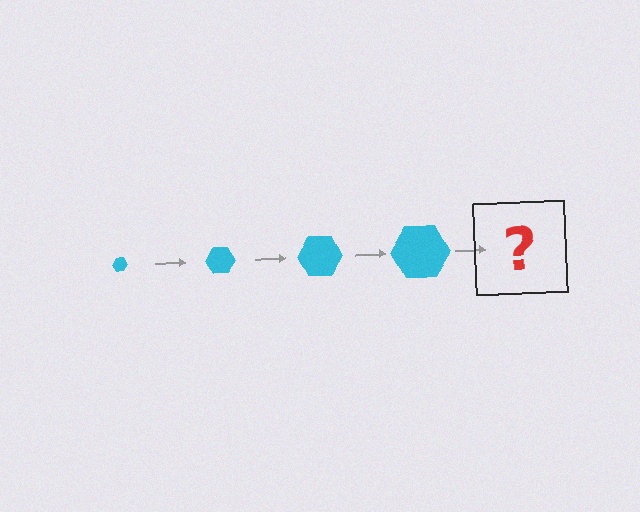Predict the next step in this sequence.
The next step is a cyan hexagon, larger than the previous one.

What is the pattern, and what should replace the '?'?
The pattern is that the hexagon gets progressively larger each step. The '?' should be a cyan hexagon, larger than the previous one.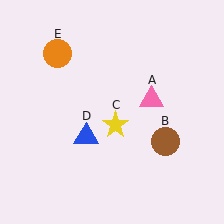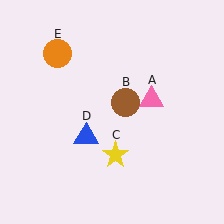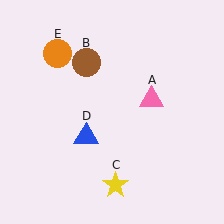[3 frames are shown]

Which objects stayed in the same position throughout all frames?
Pink triangle (object A) and blue triangle (object D) and orange circle (object E) remained stationary.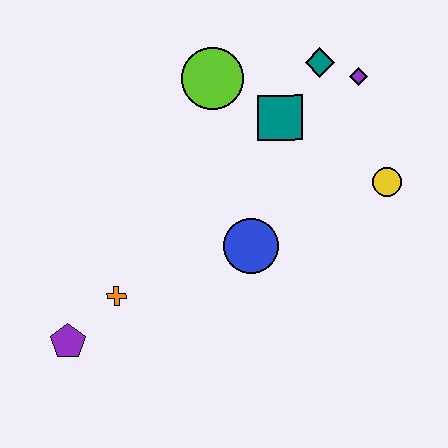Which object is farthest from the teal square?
The purple pentagon is farthest from the teal square.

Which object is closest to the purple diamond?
The teal diamond is closest to the purple diamond.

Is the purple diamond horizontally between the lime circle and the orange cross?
No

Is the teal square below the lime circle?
Yes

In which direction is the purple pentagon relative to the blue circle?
The purple pentagon is to the left of the blue circle.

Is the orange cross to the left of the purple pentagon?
No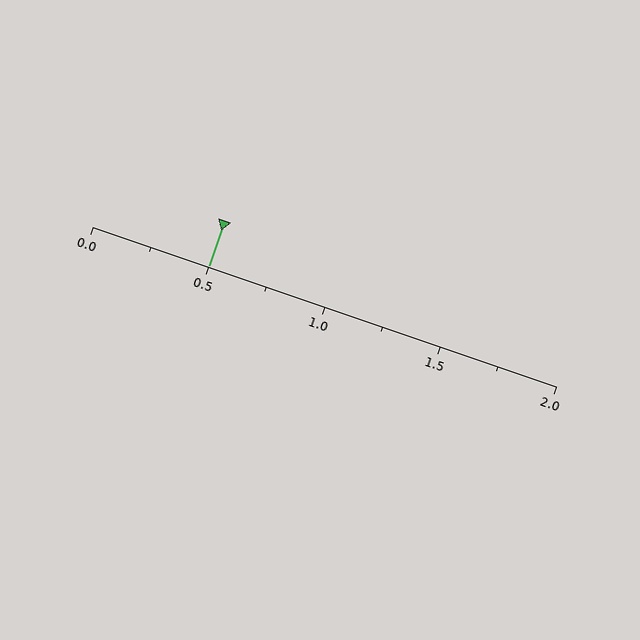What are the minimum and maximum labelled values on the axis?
The axis runs from 0.0 to 2.0.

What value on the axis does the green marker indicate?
The marker indicates approximately 0.5.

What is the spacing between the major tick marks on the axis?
The major ticks are spaced 0.5 apart.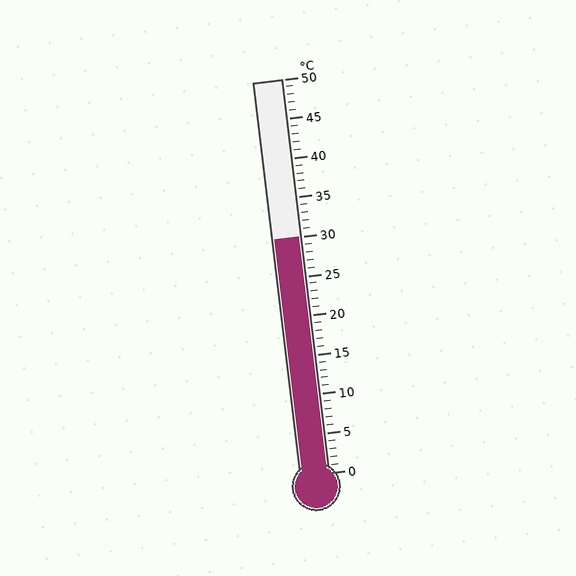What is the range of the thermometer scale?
The thermometer scale ranges from 0°C to 50°C.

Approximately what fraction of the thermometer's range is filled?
The thermometer is filled to approximately 60% of its range.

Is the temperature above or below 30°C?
The temperature is at 30°C.